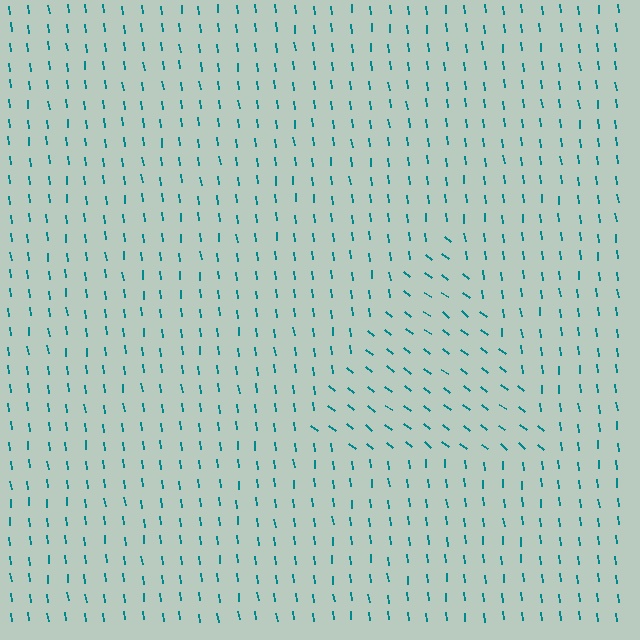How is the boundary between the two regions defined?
The boundary is defined purely by a change in line orientation (approximately 45 degrees difference). All lines are the same color and thickness.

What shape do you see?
I see a triangle.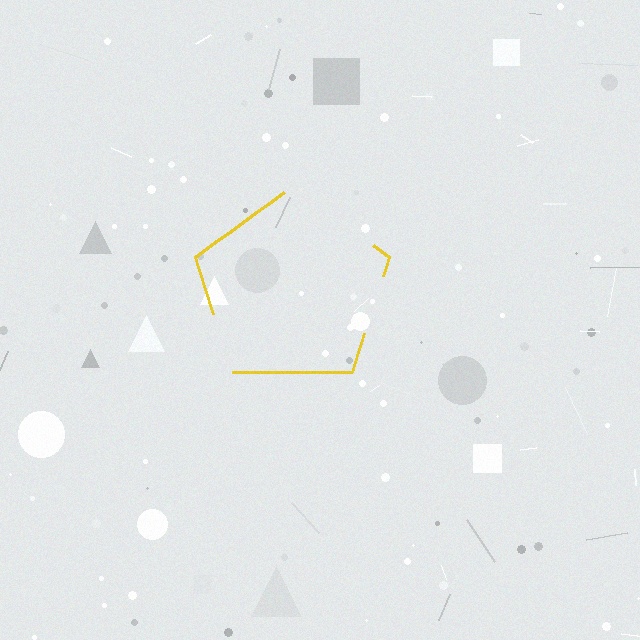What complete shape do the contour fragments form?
The contour fragments form a pentagon.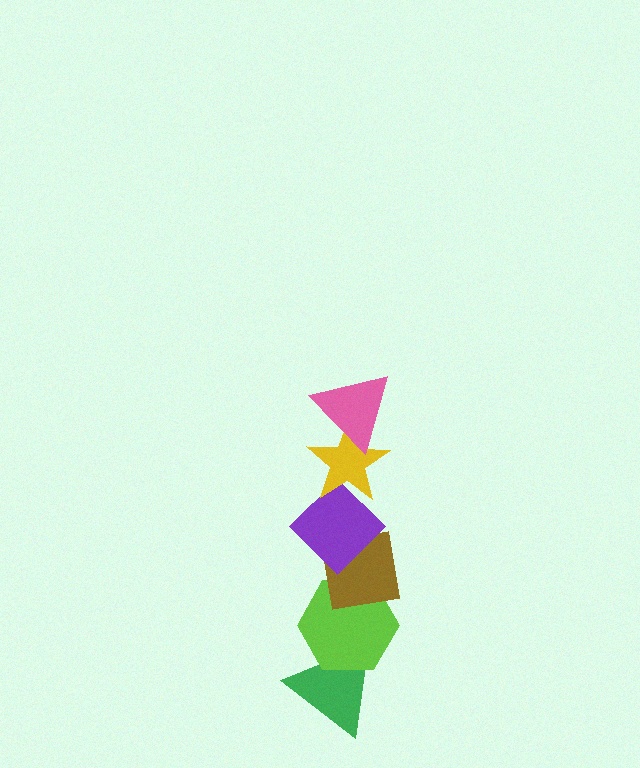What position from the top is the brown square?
The brown square is 4th from the top.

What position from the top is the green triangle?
The green triangle is 6th from the top.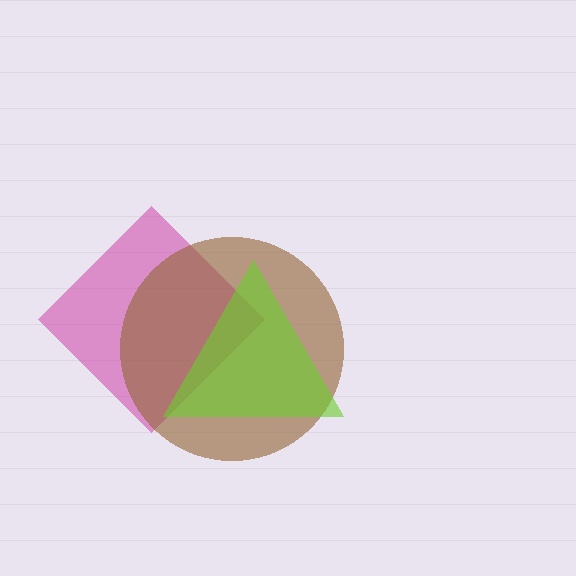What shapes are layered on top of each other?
The layered shapes are: a magenta diamond, a brown circle, a lime triangle.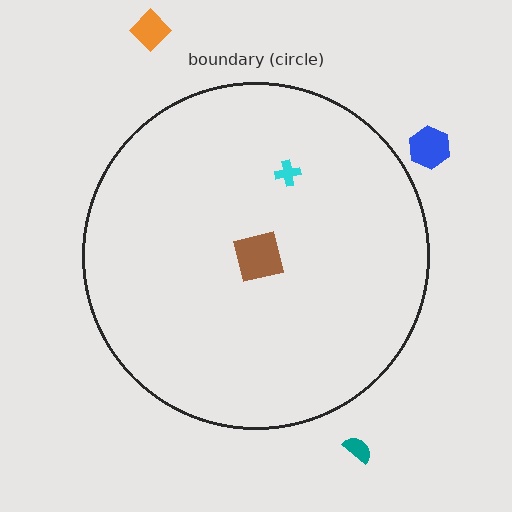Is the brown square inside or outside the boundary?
Inside.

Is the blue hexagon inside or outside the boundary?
Outside.